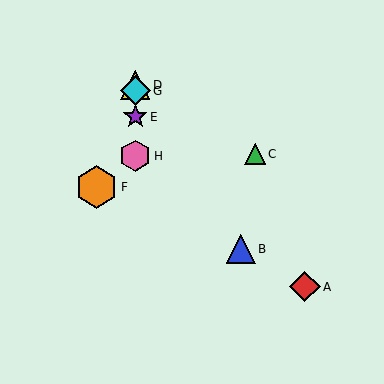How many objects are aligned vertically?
4 objects (D, E, G, H) are aligned vertically.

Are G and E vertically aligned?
Yes, both are at x≈135.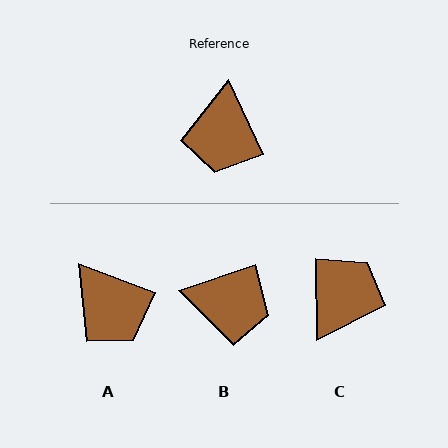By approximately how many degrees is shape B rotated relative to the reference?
Approximately 84 degrees counter-clockwise.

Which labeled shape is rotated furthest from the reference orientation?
C, about 155 degrees away.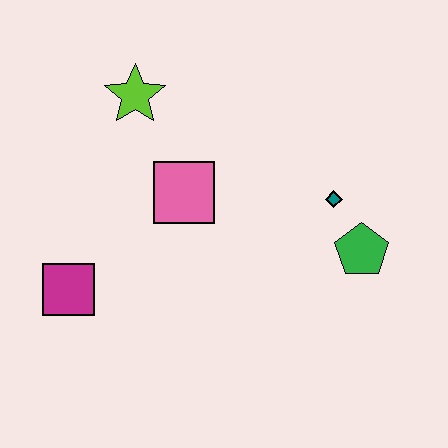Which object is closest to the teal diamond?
The green pentagon is closest to the teal diamond.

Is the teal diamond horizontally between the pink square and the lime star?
No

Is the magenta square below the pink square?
Yes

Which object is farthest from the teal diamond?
The magenta square is farthest from the teal diamond.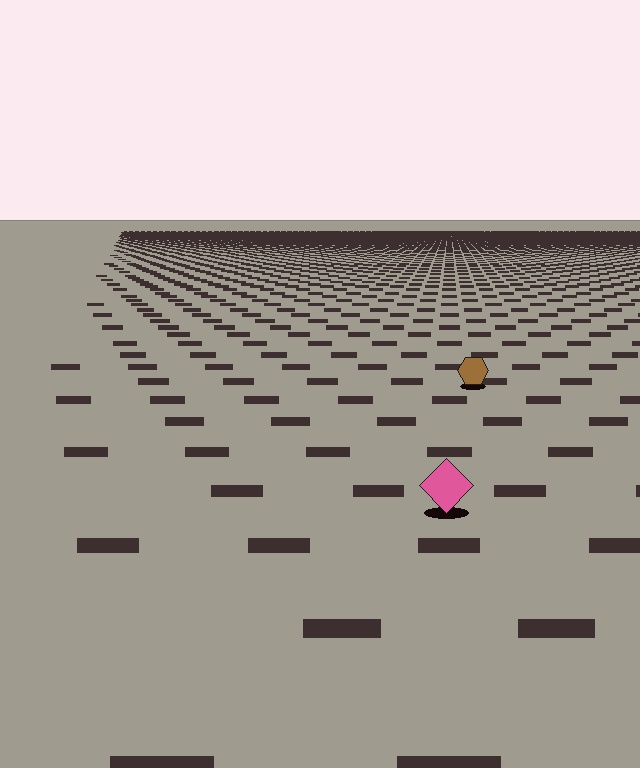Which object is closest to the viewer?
The pink diamond is closest. The texture marks near it are larger and more spread out.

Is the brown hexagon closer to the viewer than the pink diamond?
No. The pink diamond is closer — you can tell from the texture gradient: the ground texture is coarser near it.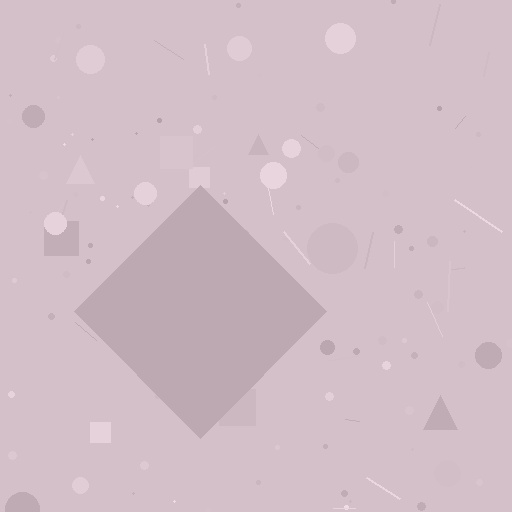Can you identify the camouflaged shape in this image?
The camouflaged shape is a diamond.